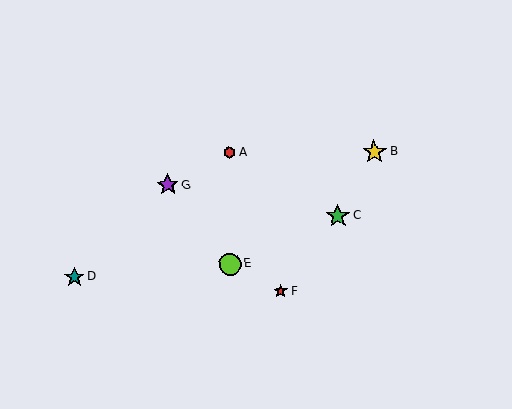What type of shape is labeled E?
Shape E is a lime circle.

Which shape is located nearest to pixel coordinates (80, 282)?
The teal star (labeled D) at (74, 277) is nearest to that location.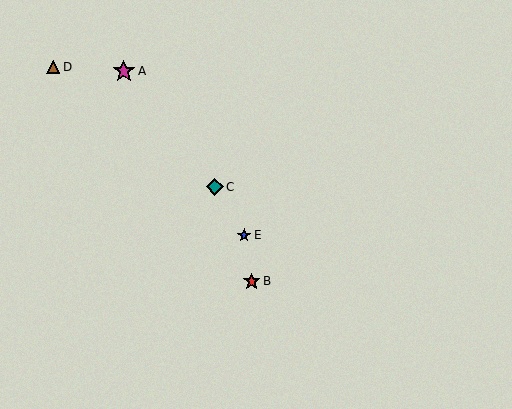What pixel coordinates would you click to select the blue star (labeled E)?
Click at (244, 235) to select the blue star E.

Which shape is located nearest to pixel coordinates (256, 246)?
The blue star (labeled E) at (244, 235) is nearest to that location.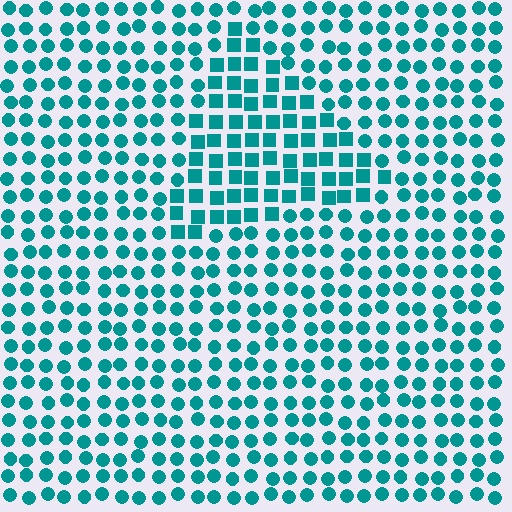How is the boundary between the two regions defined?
The boundary is defined by a change in element shape: squares inside vs. circles outside. All elements share the same color and spacing.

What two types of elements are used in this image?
The image uses squares inside the triangle region and circles outside it.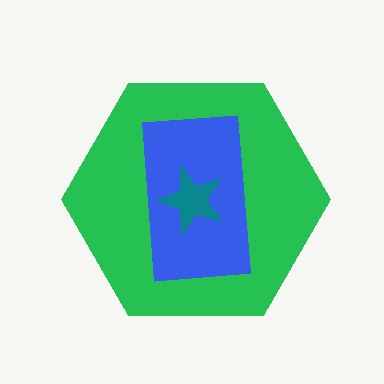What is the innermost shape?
The teal star.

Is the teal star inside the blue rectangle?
Yes.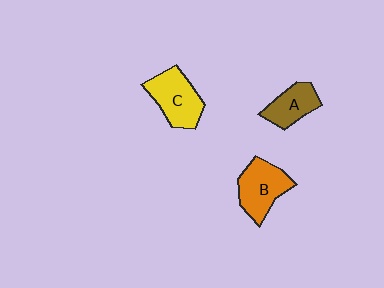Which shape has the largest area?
Shape C (yellow).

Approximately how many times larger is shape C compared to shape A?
Approximately 1.4 times.